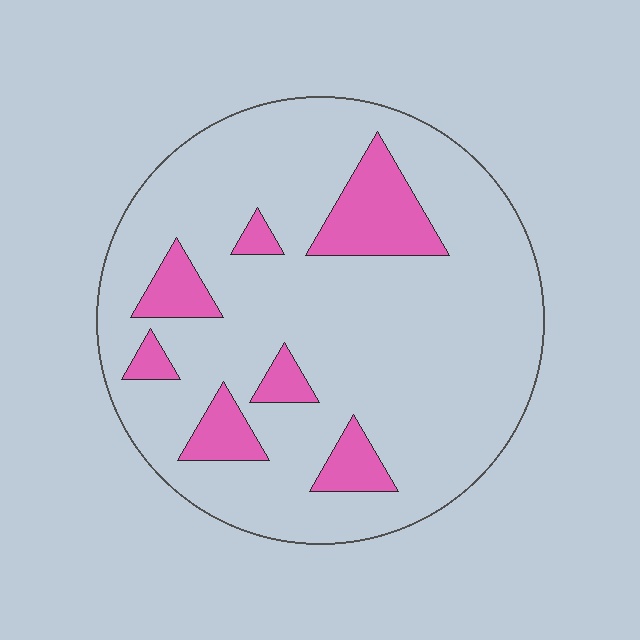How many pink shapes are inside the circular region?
7.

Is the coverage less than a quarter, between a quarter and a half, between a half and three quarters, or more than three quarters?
Less than a quarter.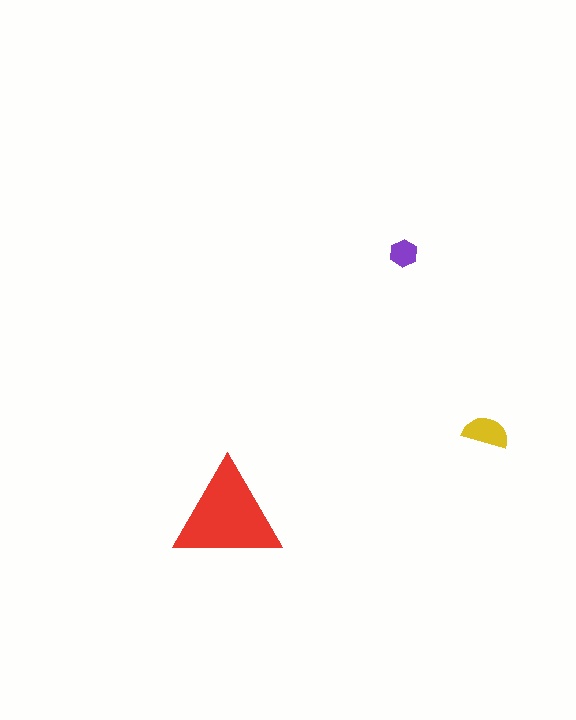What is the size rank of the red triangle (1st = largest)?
1st.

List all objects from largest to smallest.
The red triangle, the yellow semicircle, the purple hexagon.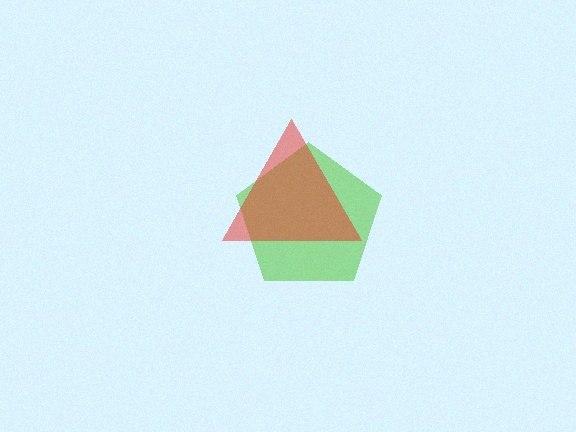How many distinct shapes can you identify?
There are 2 distinct shapes: a lime pentagon, a red triangle.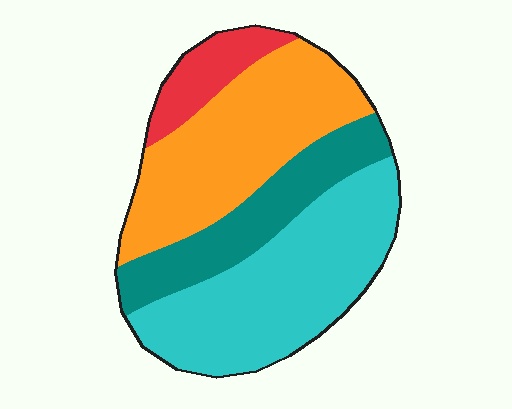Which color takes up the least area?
Red, at roughly 10%.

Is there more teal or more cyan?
Cyan.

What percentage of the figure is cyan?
Cyan covers around 40% of the figure.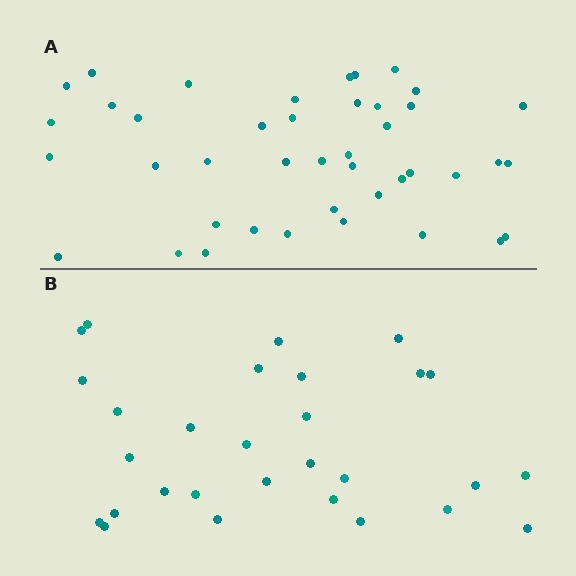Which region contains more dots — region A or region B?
Region A (the top region) has more dots.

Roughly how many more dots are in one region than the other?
Region A has approximately 15 more dots than region B.